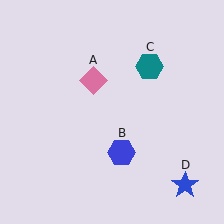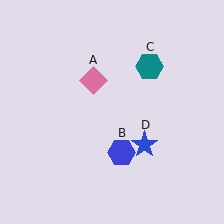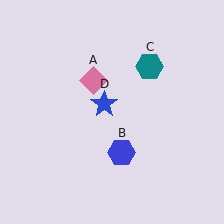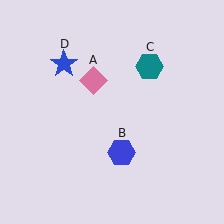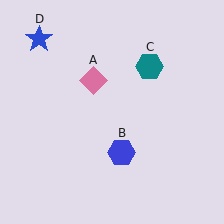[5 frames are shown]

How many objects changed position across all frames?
1 object changed position: blue star (object D).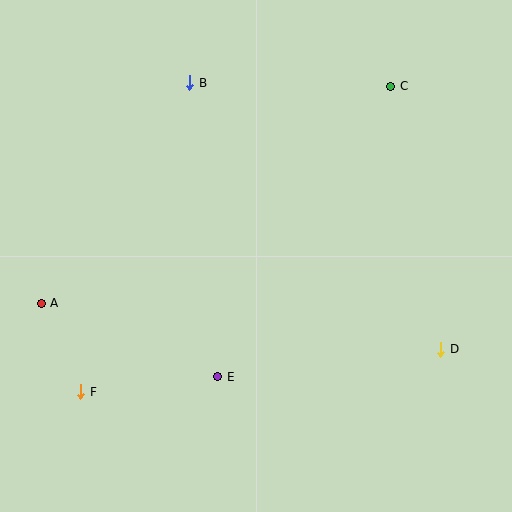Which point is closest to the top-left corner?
Point B is closest to the top-left corner.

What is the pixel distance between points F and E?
The distance between F and E is 138 pixels.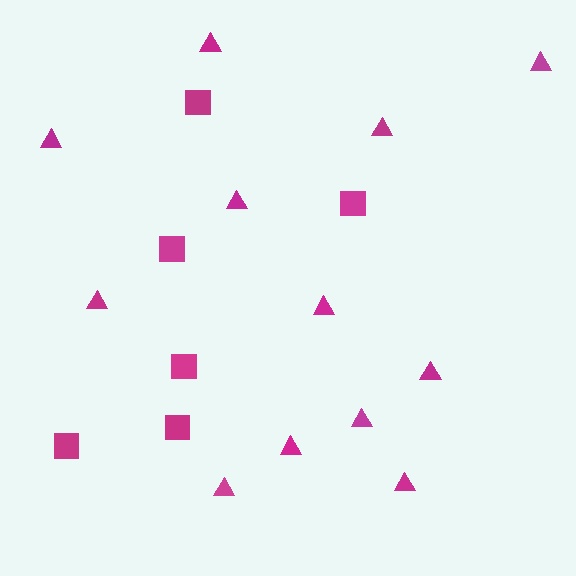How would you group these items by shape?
There are 2 groups: one group of triangles (12) and one group of squares (6).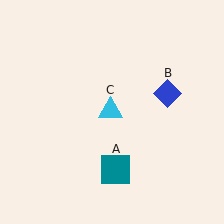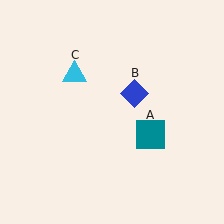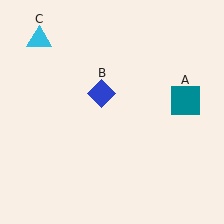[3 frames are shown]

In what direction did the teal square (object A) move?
The teal square (object A) moved up and to the right.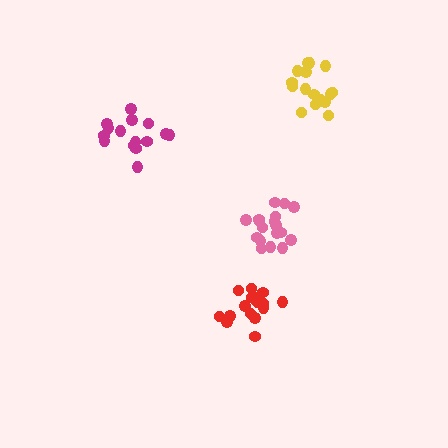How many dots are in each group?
Group 1: 18 dots, Group 2: 15 dots, Group 3: 16 dots, Group 4: 17 dots (66 total).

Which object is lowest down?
The red cluster is bottommost.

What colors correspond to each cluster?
The clusters are colored: pink, magenta, yellow, red.